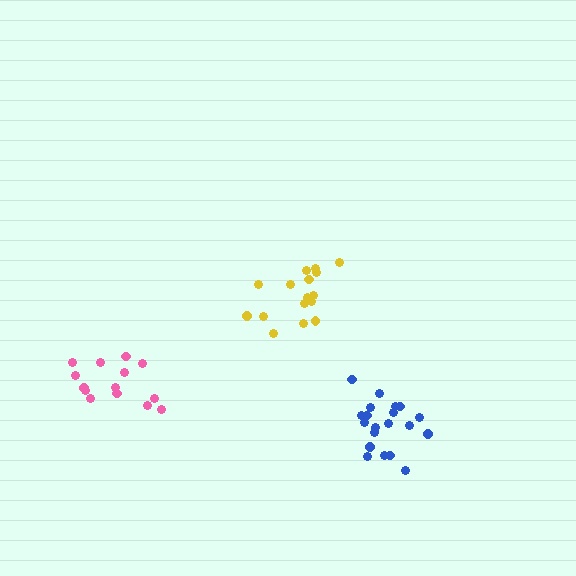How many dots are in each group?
Group 1: 14 dots, Group 2: 20 dots, Group 3: 16 dots (50 total).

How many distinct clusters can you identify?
There are 3 distinct clusters.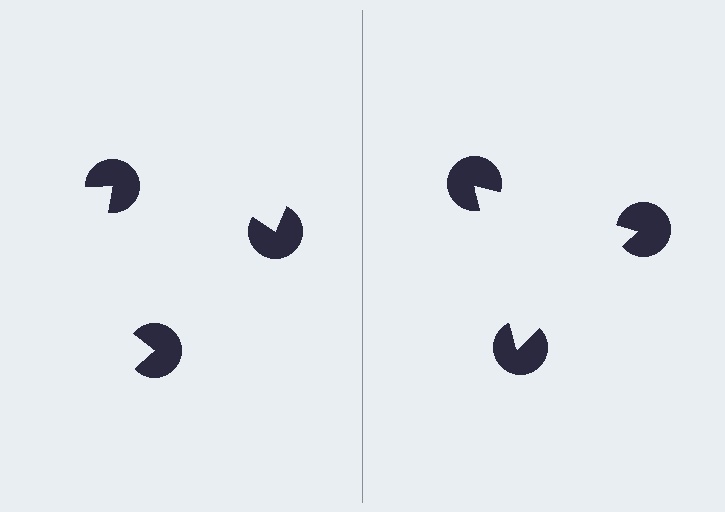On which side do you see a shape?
An illusory triangle appears on the right side. On the left side the wedge cuts are rotated, so no coherent shape forms.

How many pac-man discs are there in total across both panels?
6 — 3 on each side.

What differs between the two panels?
The pac-man discs are positioned identically on both sides; only the wedge orientations differ. On the right they align to a triangle; on the left they are misaligned.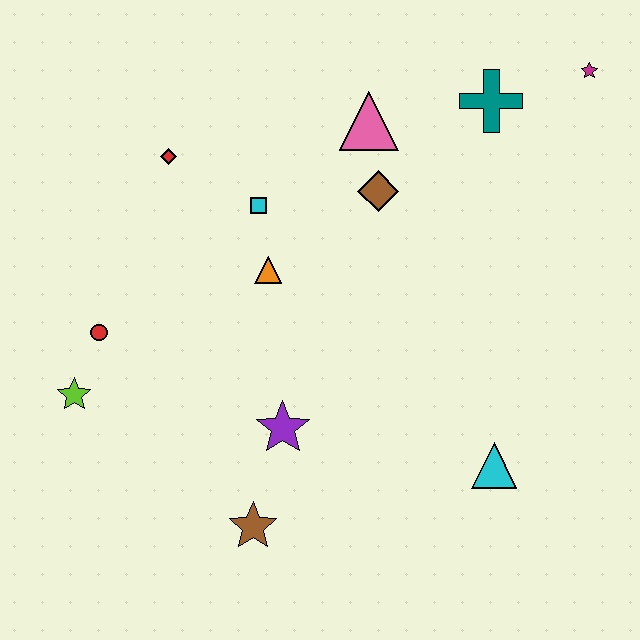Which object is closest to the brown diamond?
The pink triangle is closest to the brown diamond.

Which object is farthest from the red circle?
The magenta star is farthest from the red circle.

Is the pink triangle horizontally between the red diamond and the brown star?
No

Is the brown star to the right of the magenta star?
No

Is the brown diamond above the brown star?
Yes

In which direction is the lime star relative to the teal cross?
The lime star is to the left of the teal cross.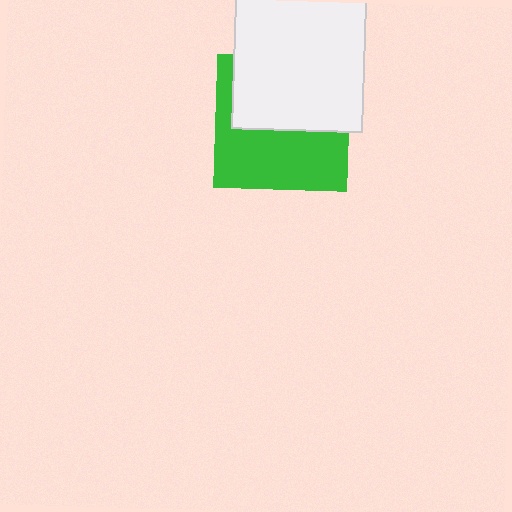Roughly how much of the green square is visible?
About half of it is visible (roughly 51%).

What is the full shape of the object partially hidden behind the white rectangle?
The partially hidden object is a green square.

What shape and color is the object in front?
The object in front is a white rectangle.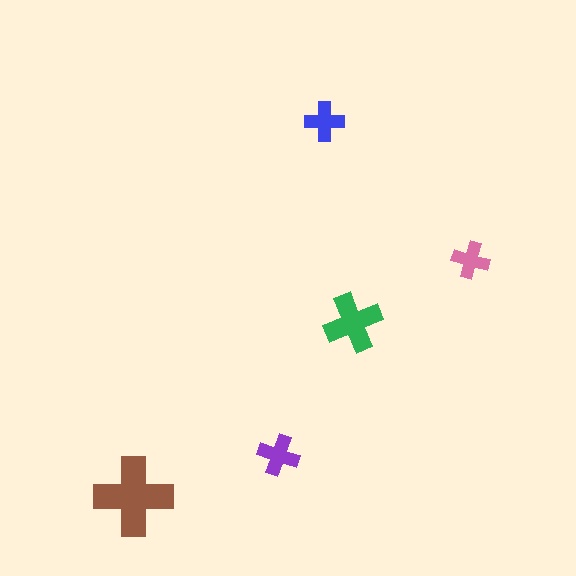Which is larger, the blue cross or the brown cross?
The brown one.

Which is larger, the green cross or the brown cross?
The brown one.